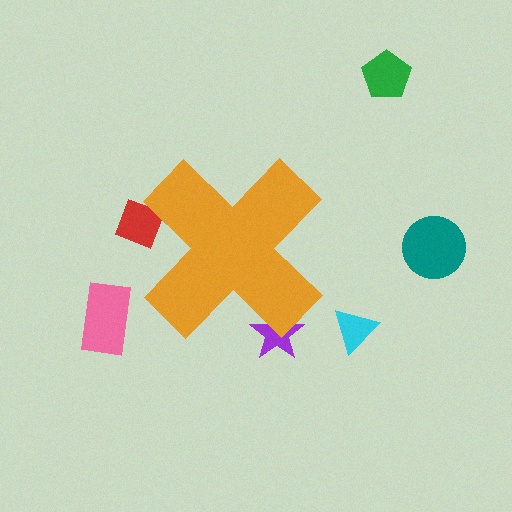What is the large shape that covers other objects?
An orange cross.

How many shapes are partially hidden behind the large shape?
2 shapes are partially hidden.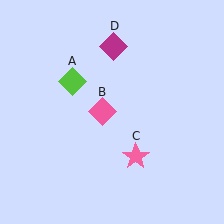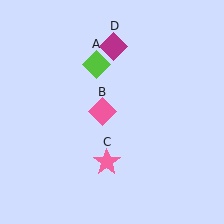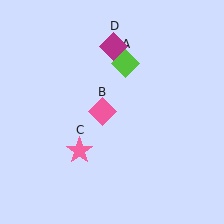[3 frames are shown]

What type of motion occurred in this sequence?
The lime diamond (object A), pink star (object C) rotated clockwise around the center of the scene.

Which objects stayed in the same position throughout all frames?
Pink diamond (object B) and magenta diamond (object D) remained stationary.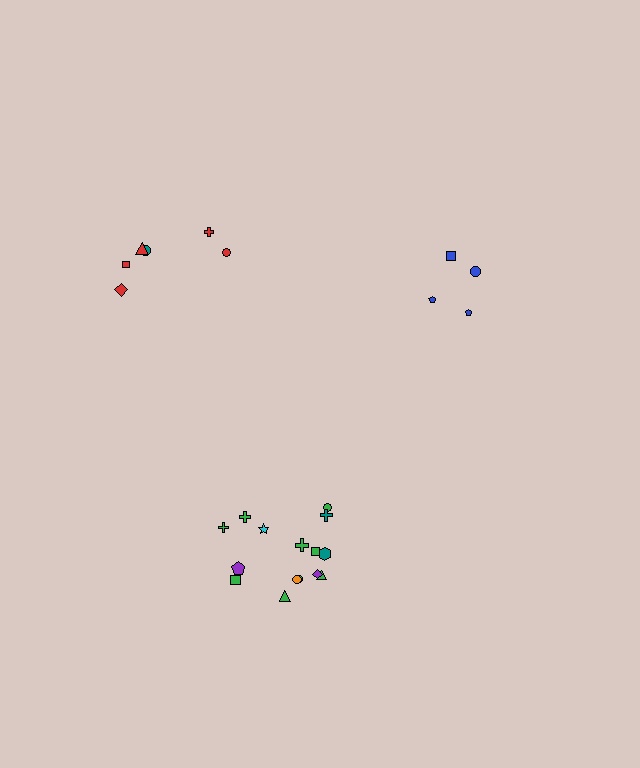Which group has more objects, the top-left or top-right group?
The top-left group.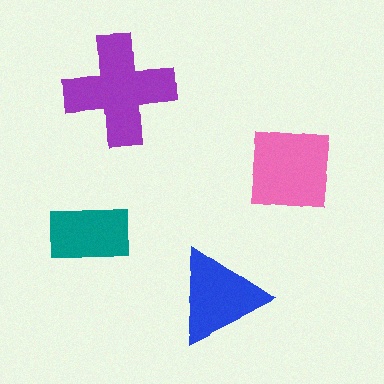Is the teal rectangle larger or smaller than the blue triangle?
Smaller.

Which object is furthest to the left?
The teal rectangle is leftmost.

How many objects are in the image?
There are 4 objects in the image.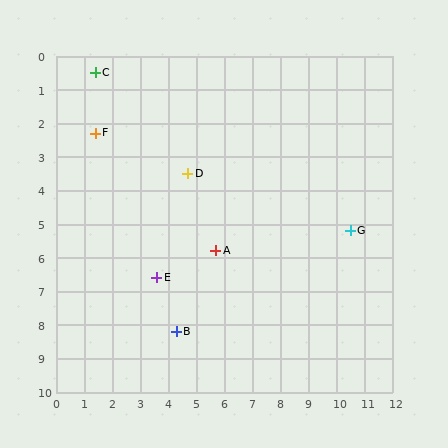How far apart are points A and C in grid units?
Points A and C are about 6.8 grid units apart.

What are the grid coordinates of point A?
Point A is at approximately (5.7, 5.8).